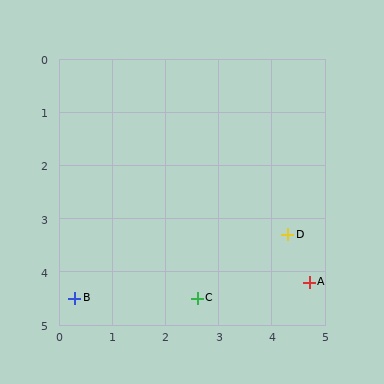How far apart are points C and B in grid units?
Points C and B are about 2.3 grid units apart.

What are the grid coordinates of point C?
Point C is at approximately (2.6, 4.5).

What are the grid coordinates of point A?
Point A is at approximately (4.7, 4.2).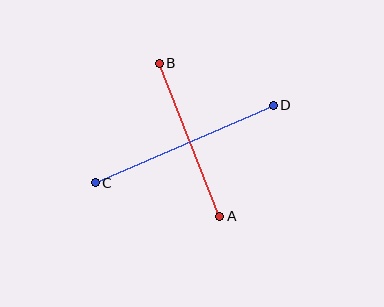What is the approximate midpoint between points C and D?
The midpoint is at approximately (184, 144) pixels.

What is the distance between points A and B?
The distance is approximately 164 pixels.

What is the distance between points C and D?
The distance is approximately 194 pixels.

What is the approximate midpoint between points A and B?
The midpoint is at approximately (189, 140) pixels.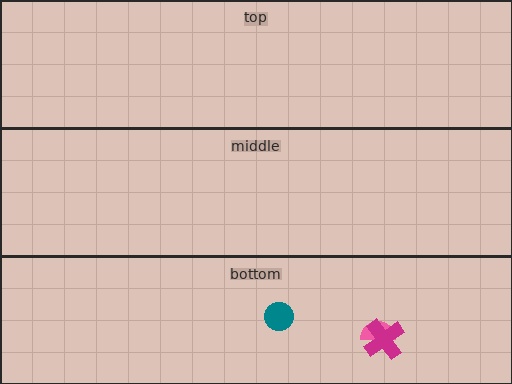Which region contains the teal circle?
The bottom region.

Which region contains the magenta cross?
The bottom region.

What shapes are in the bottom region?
The pink semicircle, the teal circle, the magenta cross.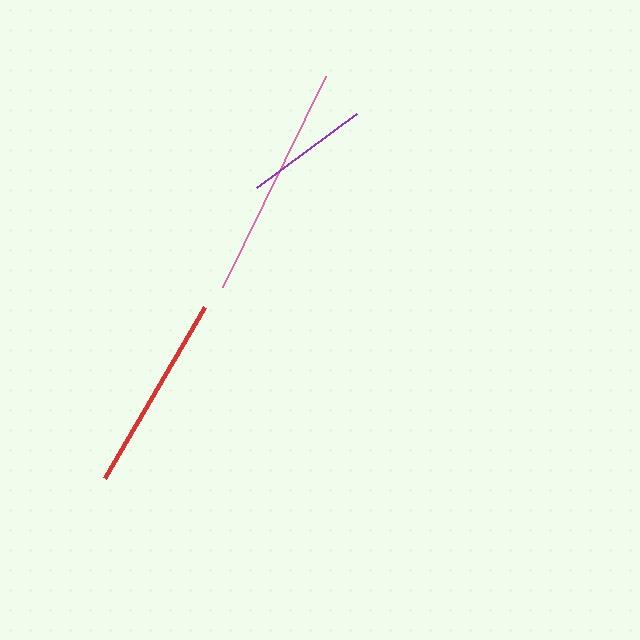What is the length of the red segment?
The red segment is approximately 198 pixels long.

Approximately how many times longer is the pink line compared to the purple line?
The pink line is approximately 1.9 times the length of the purple line.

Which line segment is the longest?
The pink line is the longest at approximately 235 pixels.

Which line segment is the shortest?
The purple line is the shortest at approximately 125 pixels.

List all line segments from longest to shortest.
From longest to shortest: pink, red, purple.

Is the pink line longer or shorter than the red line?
The pink line is longer than the red line.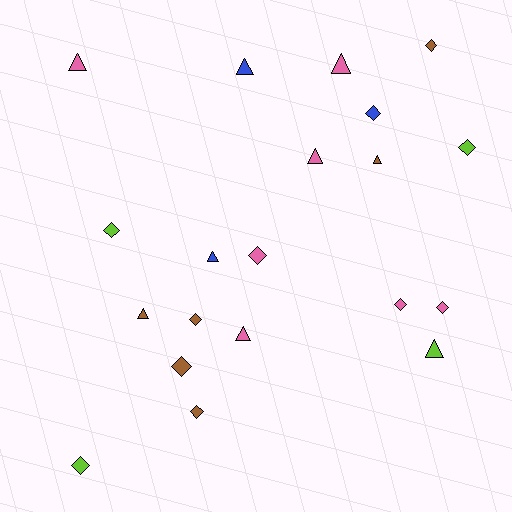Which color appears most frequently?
Pink, with 7 objects.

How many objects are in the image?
There are 20 objects.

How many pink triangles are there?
There are 4 pink triangles.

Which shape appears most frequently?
Diamond, with 11 objects.